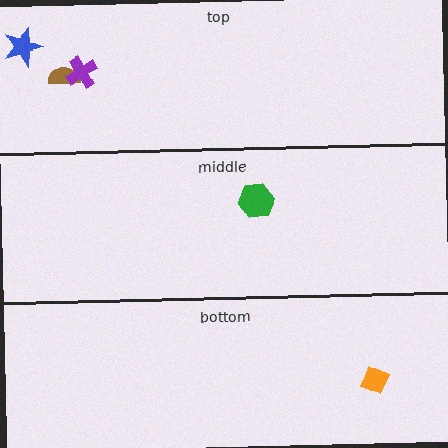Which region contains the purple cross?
The top region.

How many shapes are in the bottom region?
1.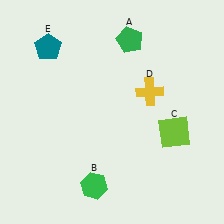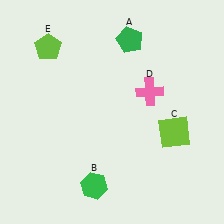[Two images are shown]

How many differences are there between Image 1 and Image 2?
There are 2 differences between the two images.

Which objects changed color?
D changed from yellow to pink. E changed from teal to lime.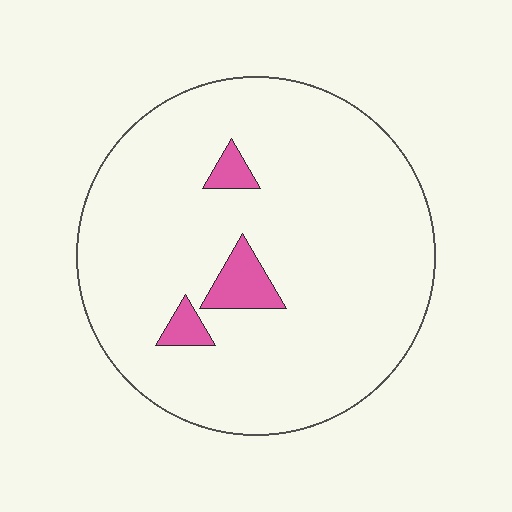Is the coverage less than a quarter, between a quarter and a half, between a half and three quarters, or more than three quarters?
Less than a quarter.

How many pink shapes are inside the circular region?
3.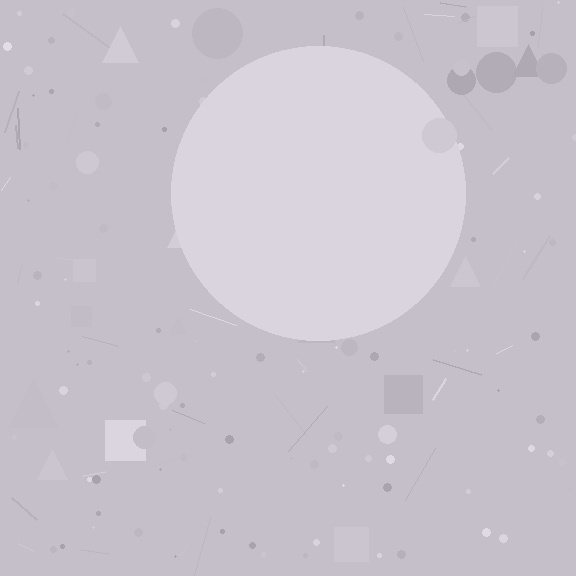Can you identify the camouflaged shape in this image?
The camouflaged shape is a circle.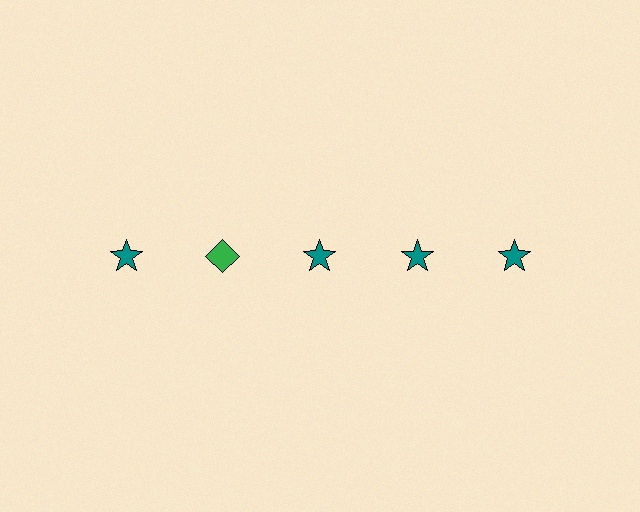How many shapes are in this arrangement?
There are 5 shapes arranged in a grid pattern.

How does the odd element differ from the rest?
It differs in both color (green instead of teal) and shape (diamond instead of star).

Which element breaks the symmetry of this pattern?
The green diamond in the top row, second from left column breaks the symmetry. All other shapes are teal stars.